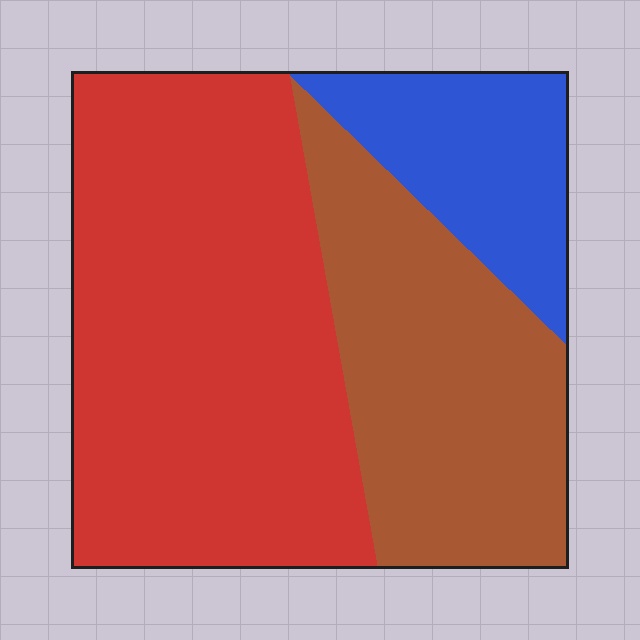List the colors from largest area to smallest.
From largest to smallest: red, brown, blue.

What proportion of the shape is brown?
Brown takes up about one third (1/3) of the shape.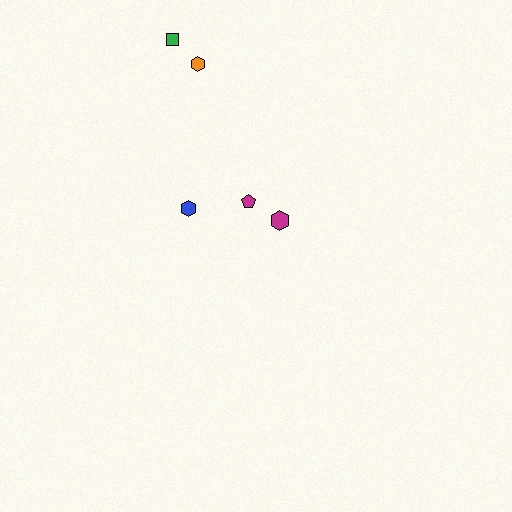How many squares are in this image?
There is 1 square.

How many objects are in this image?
There are 5 objects.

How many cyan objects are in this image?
There are no cyan objects.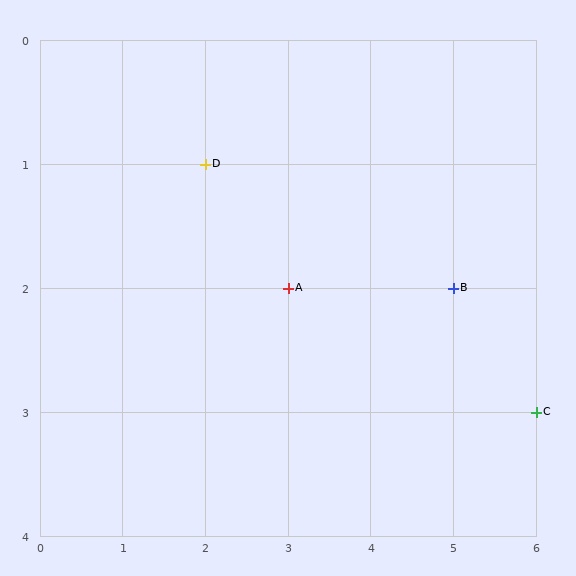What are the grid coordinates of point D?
Point D is at grid coordinates (2, 1).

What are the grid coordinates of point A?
Point A is at grid coordinates (3, 2).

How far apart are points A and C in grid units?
Points A and C are 3 columns and 1 row apart (about 3.2 grid units diagonally).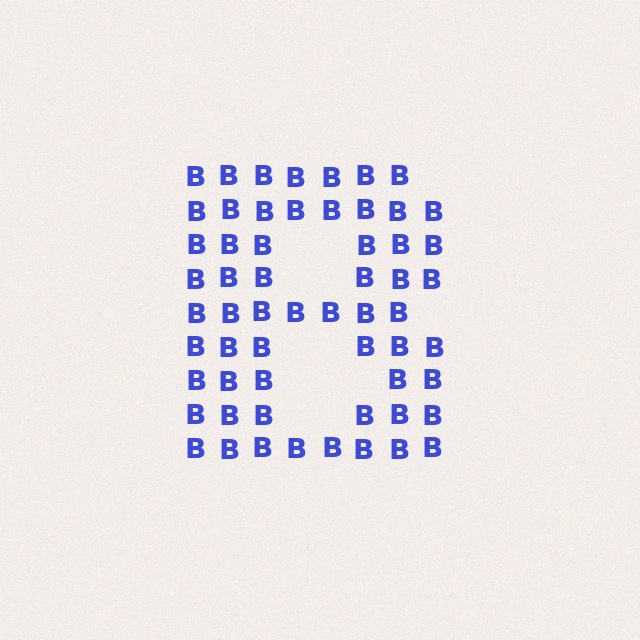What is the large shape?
The large shape is the letter B.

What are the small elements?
The small elements are letter B's.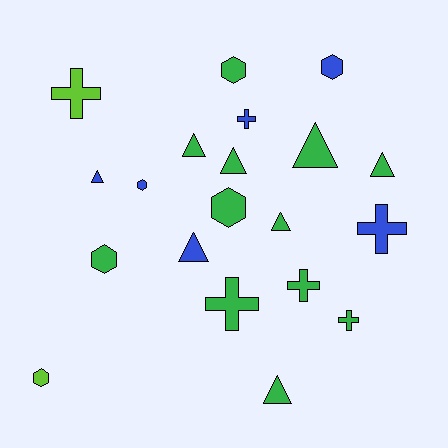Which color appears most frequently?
Green, with 12 objects.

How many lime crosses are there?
There is 1 lime cross.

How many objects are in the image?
There are 20 objects.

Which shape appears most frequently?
Triangle, with 8 objects.